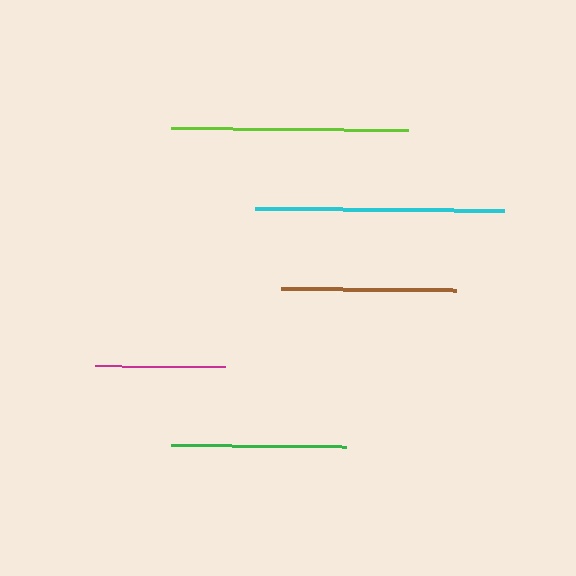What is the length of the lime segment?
The lime segment is approximately 237 pixels long.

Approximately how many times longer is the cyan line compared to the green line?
The cyan line is approximately 1.4 times the length of the green line.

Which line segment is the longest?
The cyan line is the longest at approximately 248 pixels.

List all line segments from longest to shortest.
From longest to shortest: cyan, lime, green, brown, magenta.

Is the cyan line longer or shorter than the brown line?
The cyan line is longer than the brown line.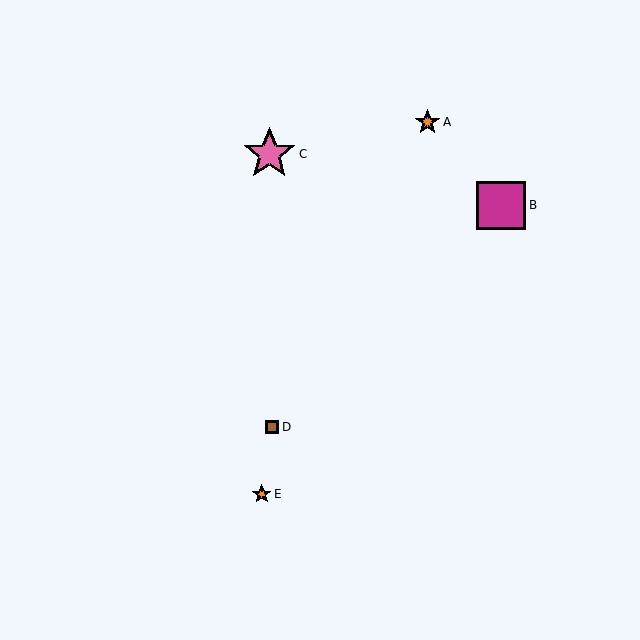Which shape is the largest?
The pink star (labeled C) is the largest.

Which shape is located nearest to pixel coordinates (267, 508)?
The orange star (labeled E) at (262, 494) is nearest to that location.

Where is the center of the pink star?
The center of the pink star is at (269, 154).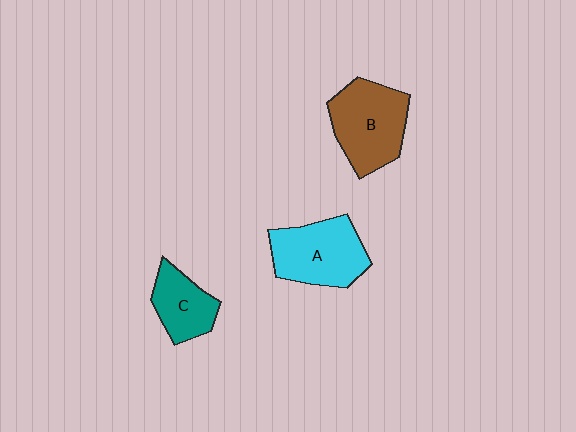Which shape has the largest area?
Shape B (brown).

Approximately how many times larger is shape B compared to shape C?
Approximately 1.6 times.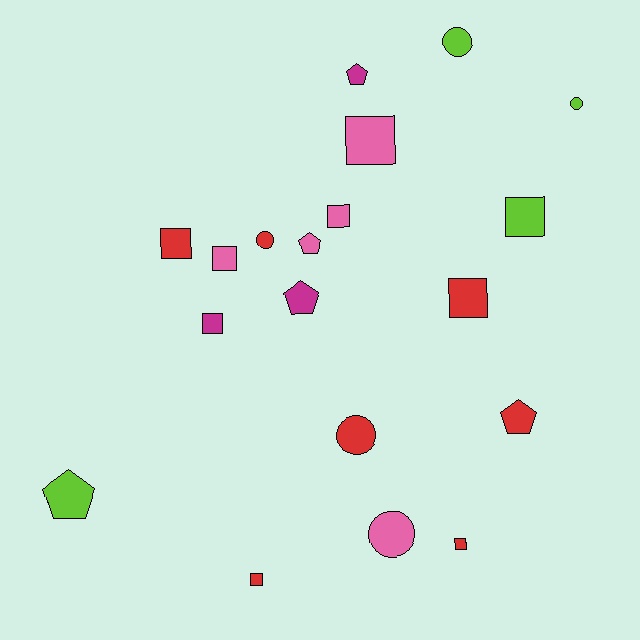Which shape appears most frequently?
Square, with 9 objects.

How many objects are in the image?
There are 19 objects.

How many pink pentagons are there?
There is 1 pink pentagon.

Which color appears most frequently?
Red, with 7 objects.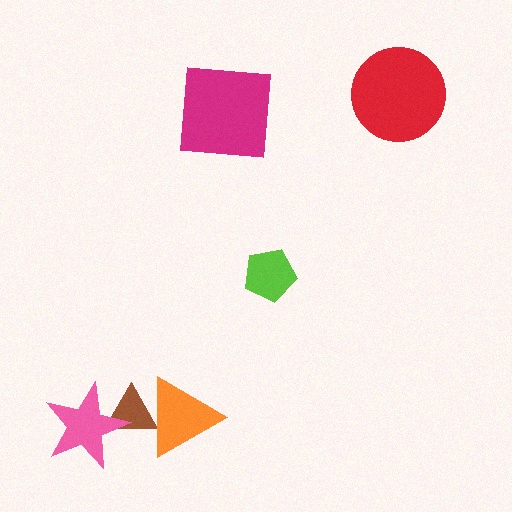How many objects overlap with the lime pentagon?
0 objects overlap with the lime pentagon.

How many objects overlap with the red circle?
0 objects overlap with the red circle.